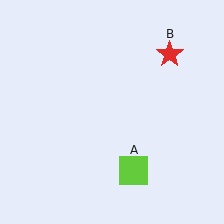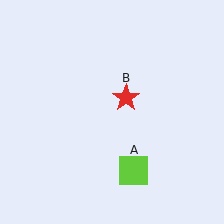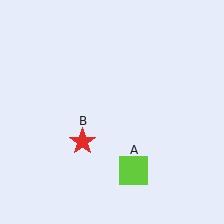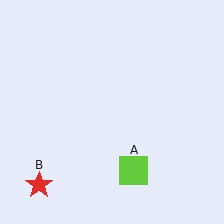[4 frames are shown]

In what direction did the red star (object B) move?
The red star (object B) moved down and to the left.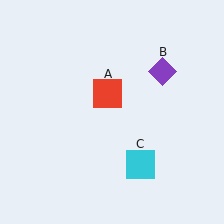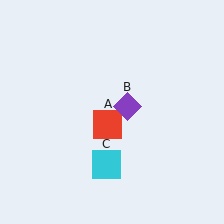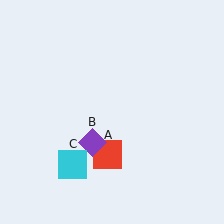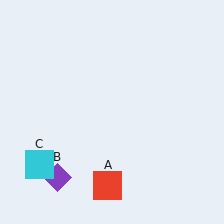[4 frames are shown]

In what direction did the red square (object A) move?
The red square (object A) moved down.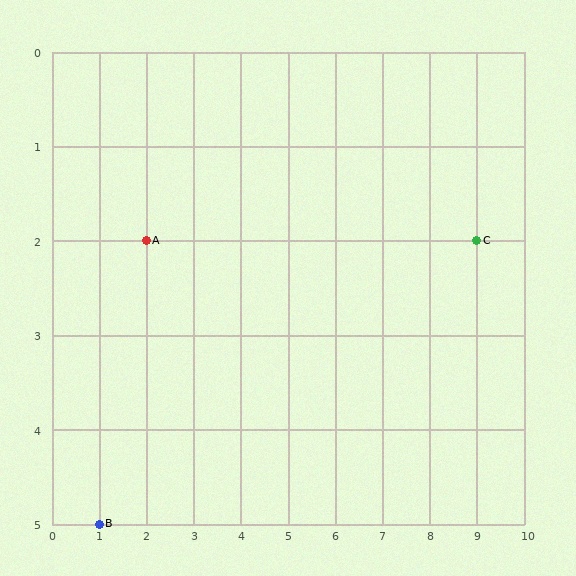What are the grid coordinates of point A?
Point A is at grid coordinates (2, 2).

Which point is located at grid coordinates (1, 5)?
Point B is at (1, 5).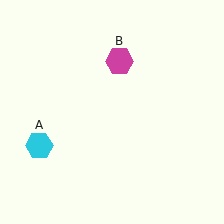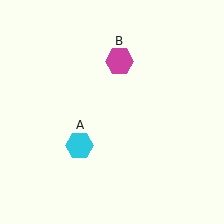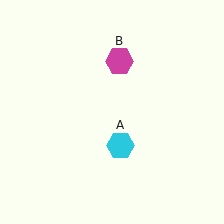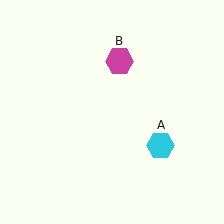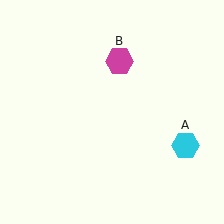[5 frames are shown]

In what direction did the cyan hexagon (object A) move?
The cyan hexagon (object A) moved right.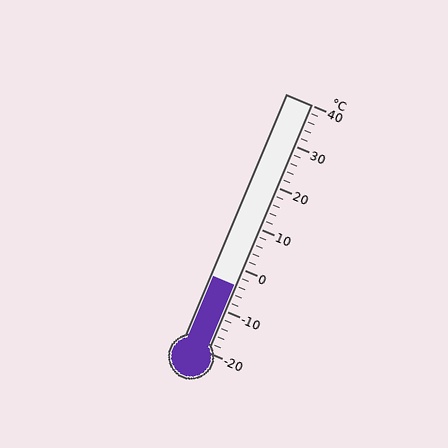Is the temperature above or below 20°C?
The temperature is below 20°C.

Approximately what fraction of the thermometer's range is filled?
The thermometer is filled to approximately 25% of its range.